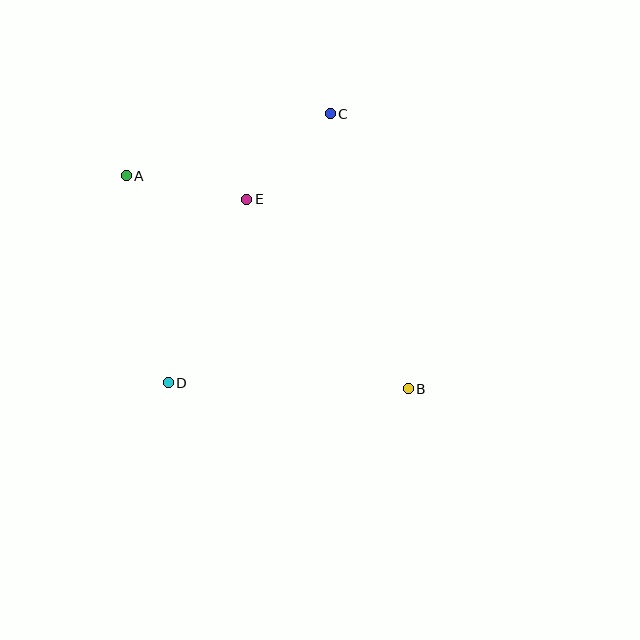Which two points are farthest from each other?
Points A and B are farthest from each other.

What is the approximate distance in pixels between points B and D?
The distance between B and D is approximately 240 pixels.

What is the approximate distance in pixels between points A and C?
The distance between A and C is approximately 213 pixels.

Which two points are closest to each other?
Points C and E are closest to each other.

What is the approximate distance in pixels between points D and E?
The distance between D and E is approximately 199 pixels.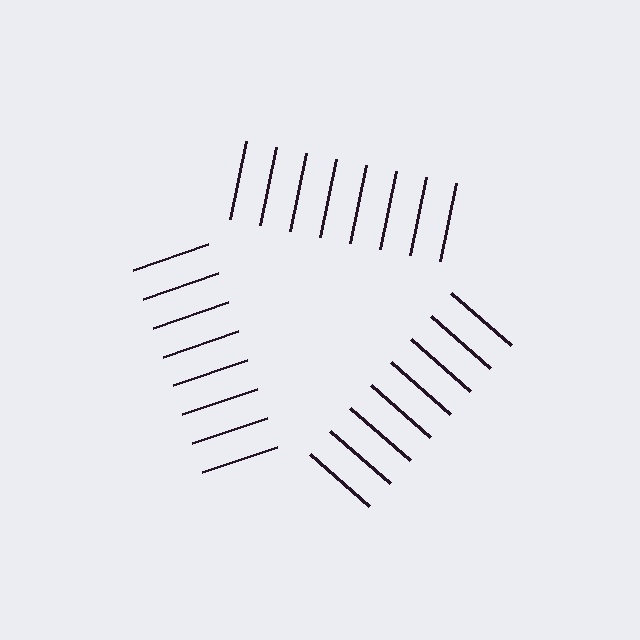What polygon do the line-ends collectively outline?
An illusory triangle — the line segments terminate on its edges but no continuous stroke is drawn.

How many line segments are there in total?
24 — 8 along each of the 3 edges.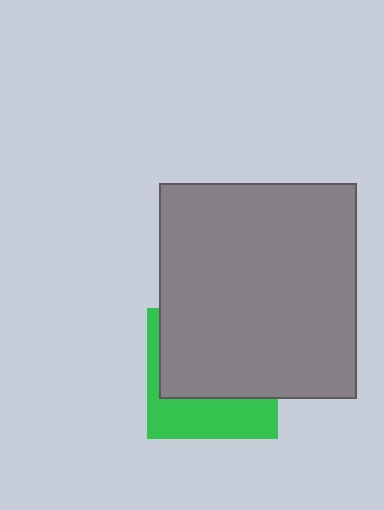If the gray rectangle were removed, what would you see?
You would see the complete green square.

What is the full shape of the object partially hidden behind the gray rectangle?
The partially hidden object is a green square.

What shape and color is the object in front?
The object in front is a gray rectangle.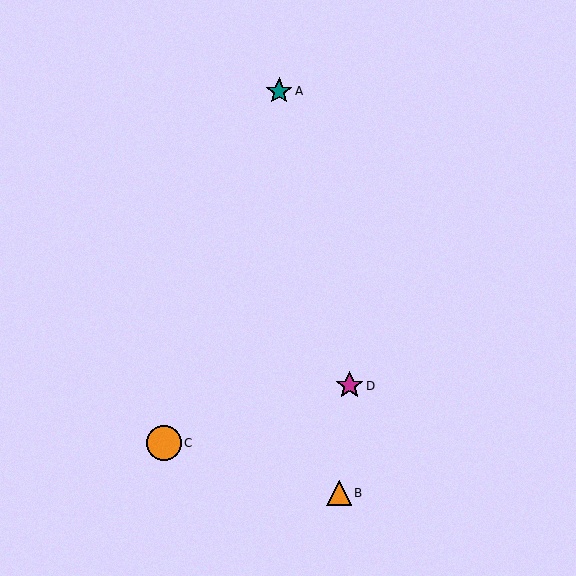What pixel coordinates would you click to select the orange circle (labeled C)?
Click at (164, 443) to select the orange circle C.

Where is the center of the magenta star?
The center of the magenta star is at (349, 386).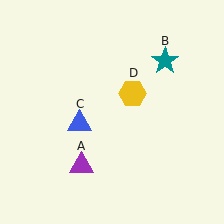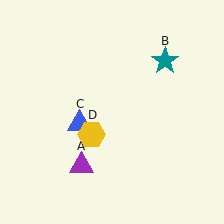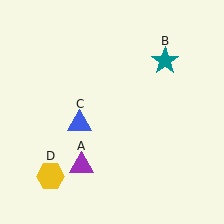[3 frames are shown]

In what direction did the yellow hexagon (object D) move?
The yellow hexagon (object D) moved down and to the left.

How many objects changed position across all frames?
1 object changed position: yellow hexagon (object D).